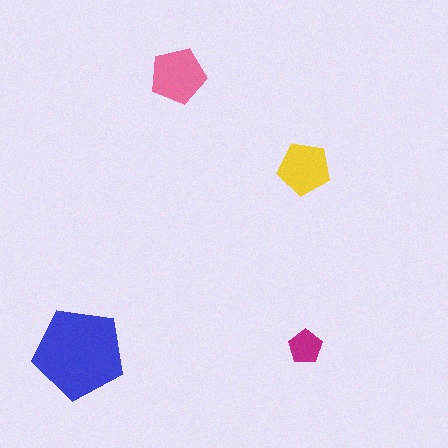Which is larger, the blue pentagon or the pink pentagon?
The blue one.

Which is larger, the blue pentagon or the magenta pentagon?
The blue one.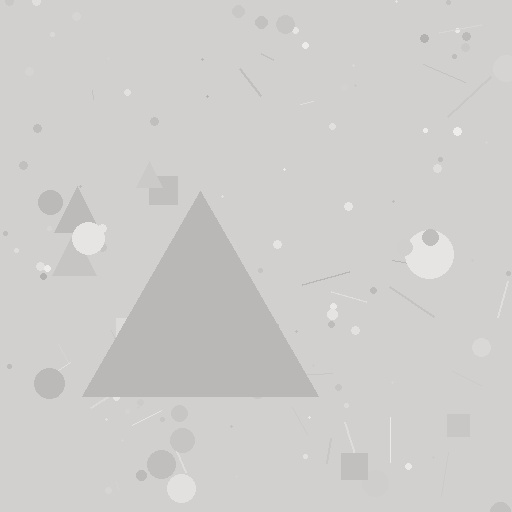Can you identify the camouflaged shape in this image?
The camouflaged shape is a triangle.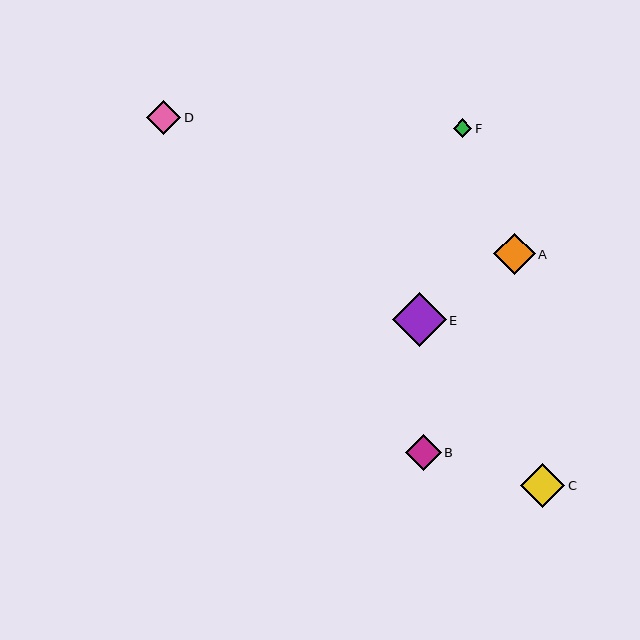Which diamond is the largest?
Diamond E is the largest with a size of approximately 53 pixels.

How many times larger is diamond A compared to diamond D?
Diamond A is approximately 1.2 times the size of diamond D.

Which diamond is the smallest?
Diamond F is the smallest with a size of approximately 18 pixels.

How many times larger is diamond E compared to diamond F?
Diamond E is approximately 2.9 times the size of diamond F.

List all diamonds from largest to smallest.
From largest to smallest: E, C, A, B, D, F.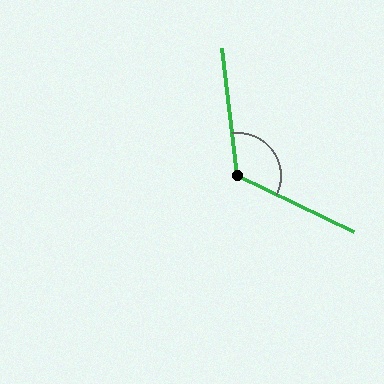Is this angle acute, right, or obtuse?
It is obtuse.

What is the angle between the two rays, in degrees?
Approximately 122 degrees.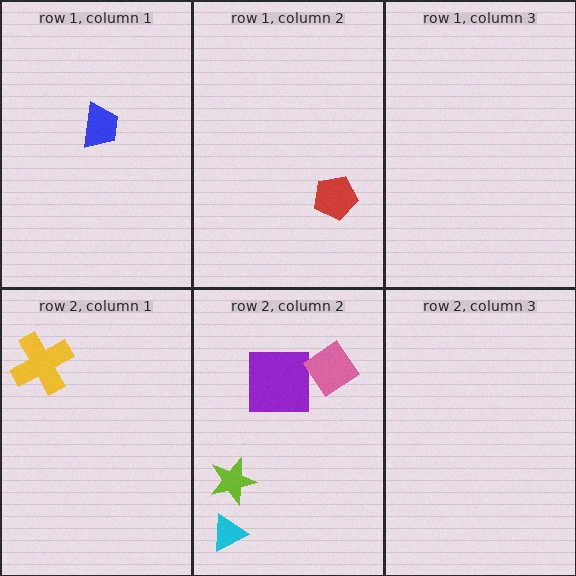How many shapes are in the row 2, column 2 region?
4.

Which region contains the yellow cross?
The row 2, column 1 region.